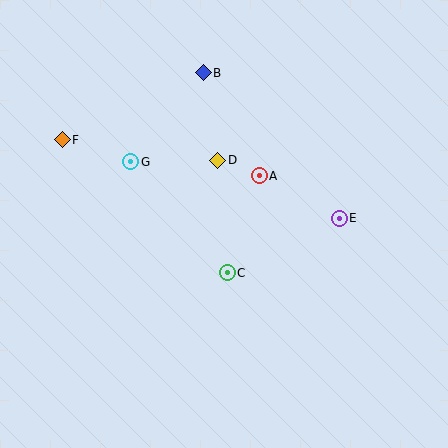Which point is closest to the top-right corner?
Point E is closest to the top-right corner.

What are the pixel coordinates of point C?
Point C is at (227, 273).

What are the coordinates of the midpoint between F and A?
The midpoint between F and A is at (161, 158).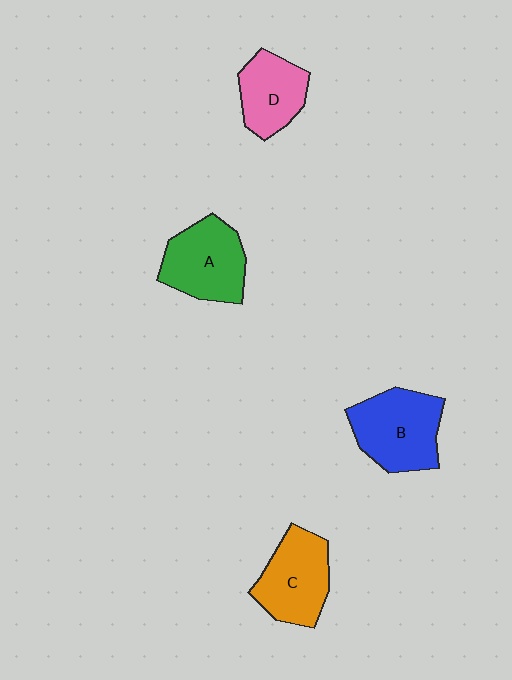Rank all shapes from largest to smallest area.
From largest to smallest: B (blue), A (green), C (orange), D (pink).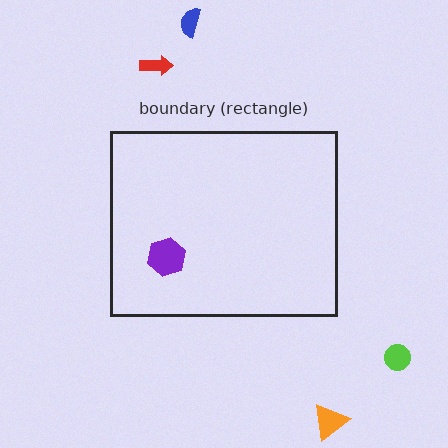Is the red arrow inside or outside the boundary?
Outside.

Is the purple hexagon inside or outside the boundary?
Inside.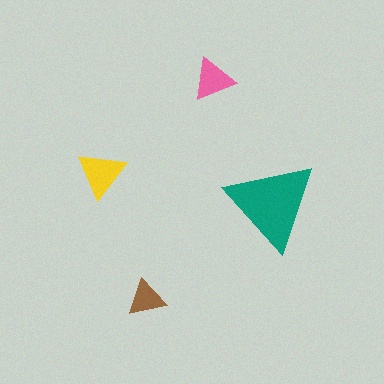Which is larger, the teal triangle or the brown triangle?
The teal one.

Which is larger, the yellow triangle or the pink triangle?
The yellow one.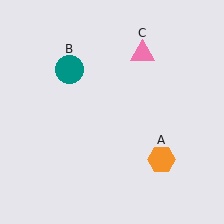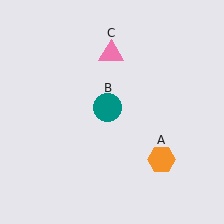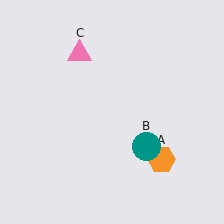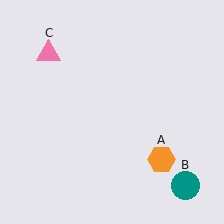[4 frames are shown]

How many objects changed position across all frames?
2 objects changed position: teal circle (object B), pink triangle (object C).